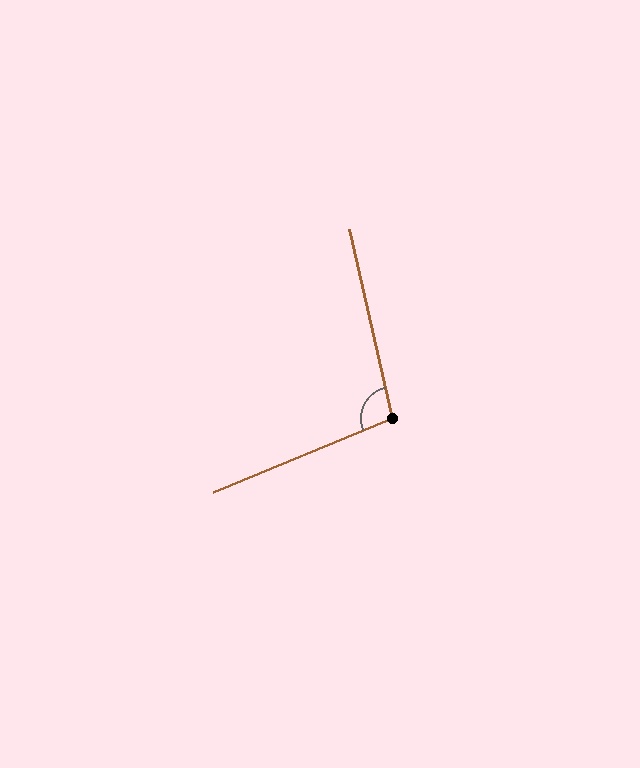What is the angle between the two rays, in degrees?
Approximately 99 degrees.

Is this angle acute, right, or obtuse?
It is obtuse.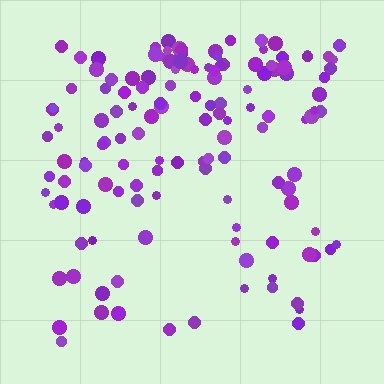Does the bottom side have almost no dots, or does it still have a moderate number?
Still a moderate number, just noticeably fewer than the top.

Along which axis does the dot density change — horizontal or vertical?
Vertical.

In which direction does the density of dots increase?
From bottom to top, with the top side densest.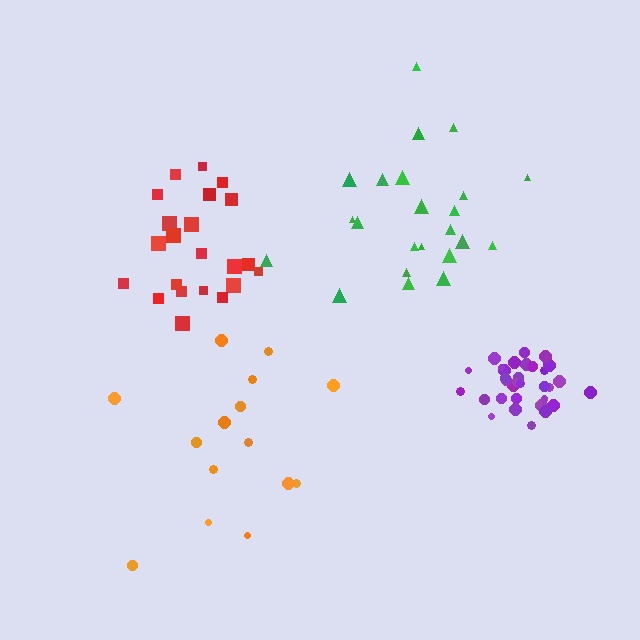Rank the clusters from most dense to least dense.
purple, red, green, orange.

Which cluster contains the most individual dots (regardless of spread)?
Purple (35).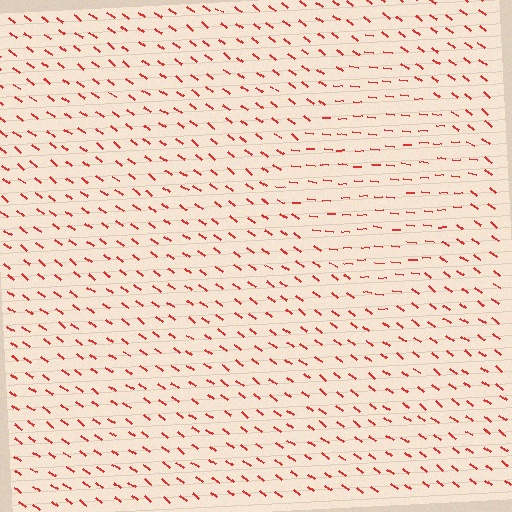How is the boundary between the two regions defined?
The boundary is defined purely by a change in line orientation (approximately 32 degrees difference). All lines are the same color and thickness.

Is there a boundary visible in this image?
Yes, there is a texture boundary formed by a change in line orientation.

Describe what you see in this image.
The image is filled with small red line segments. A diamond region in the image has lines oriented differently from the surrounding lines, creating a visible texture boundary.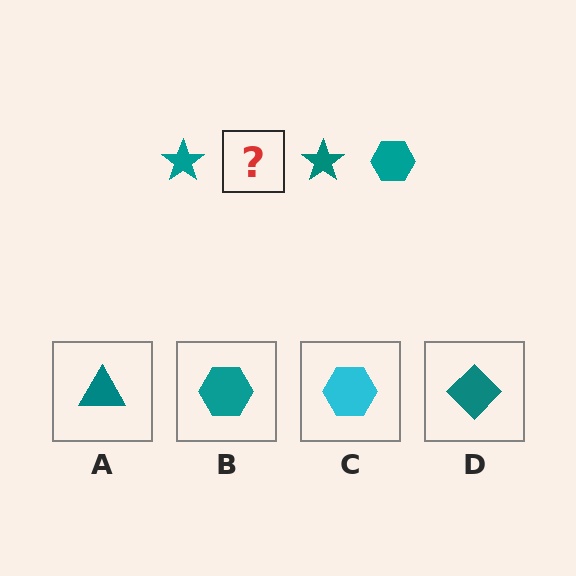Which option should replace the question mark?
Option B.